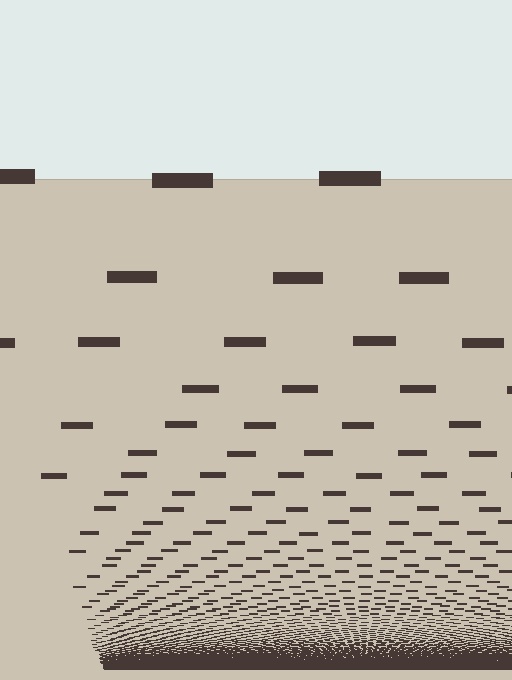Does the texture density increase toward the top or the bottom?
Density increases toward the bottom.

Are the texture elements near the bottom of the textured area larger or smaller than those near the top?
Smaller. The gradient is inverted — elements near the bottom are smaller and denser.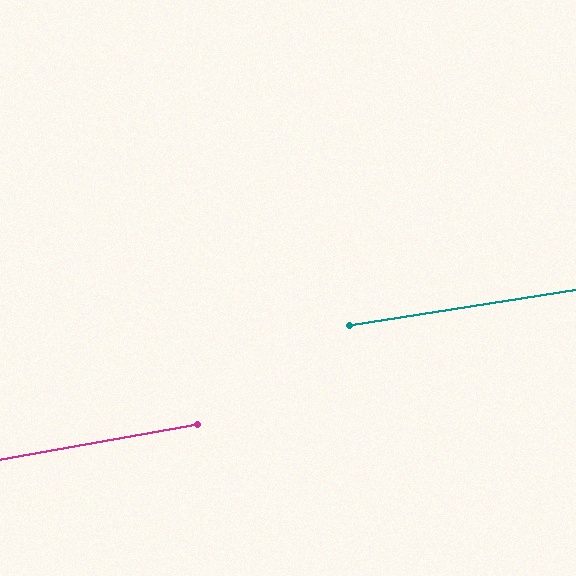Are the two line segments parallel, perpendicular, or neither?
Parallel — their directions differ by only 0.9°.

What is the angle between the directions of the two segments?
Approximately 1 degree.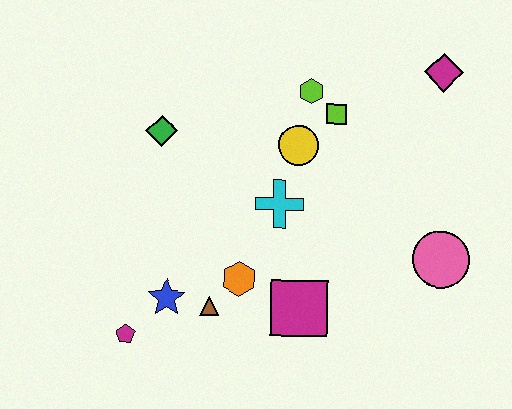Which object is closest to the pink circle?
The magenta square is closest to the pink circle.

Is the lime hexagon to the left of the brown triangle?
No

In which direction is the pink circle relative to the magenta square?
The pink circle is to the right of the magenta square.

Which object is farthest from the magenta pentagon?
The magenta diamond is farthest from the magenta pentagon.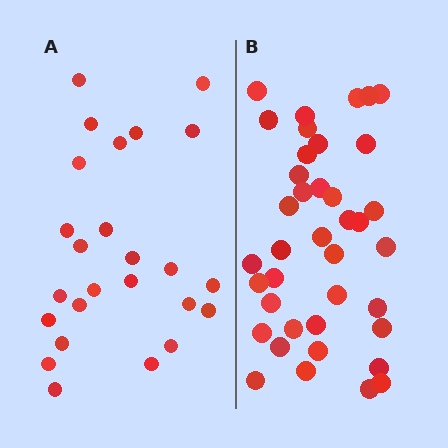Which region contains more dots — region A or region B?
Region B (the right region) has more dots.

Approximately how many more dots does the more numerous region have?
Region B has approximately 15 more dots than region A.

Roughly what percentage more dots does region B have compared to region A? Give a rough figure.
About 55% more.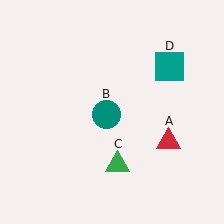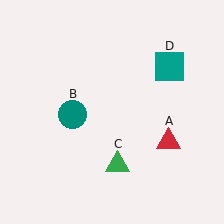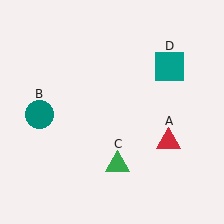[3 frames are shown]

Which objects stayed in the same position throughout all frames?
Red triangle (object A) and green triangle (object C) and teal square (object D) remained stationary.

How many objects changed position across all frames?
1 object changed position: teal circle (object B).